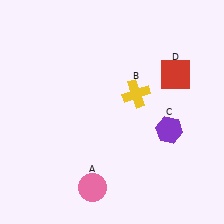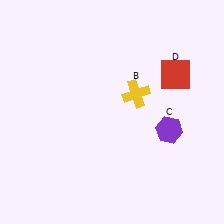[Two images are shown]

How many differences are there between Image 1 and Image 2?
There is 1 difference between the two images.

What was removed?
The pink circle (A) was removed in Image 2.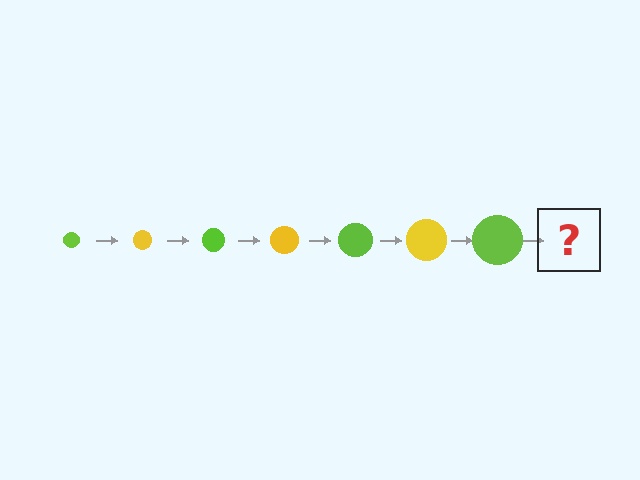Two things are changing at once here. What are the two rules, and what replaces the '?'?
The two rules are that the circle grows larger each step and the color cycles through lime and yellow. The '?' should be a yellow circle, larger than the previous one.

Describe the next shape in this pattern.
It should be a yellow circle, larger than the previous one.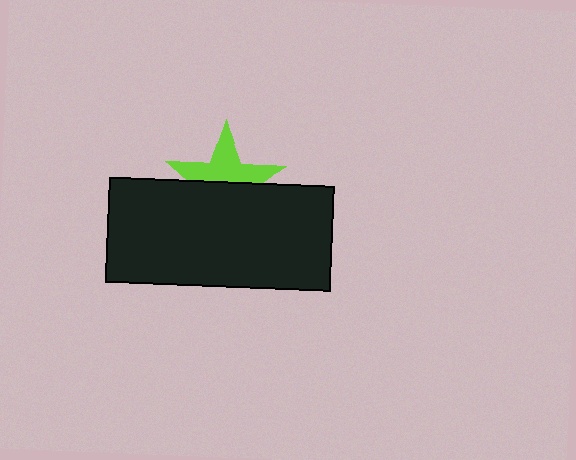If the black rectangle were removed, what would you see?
You would see the complete lime star.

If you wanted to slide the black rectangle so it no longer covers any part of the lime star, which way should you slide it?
Slide it down — that is the most direct way to separate the two shapes.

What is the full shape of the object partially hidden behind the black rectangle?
The partially hidden object is a lime star.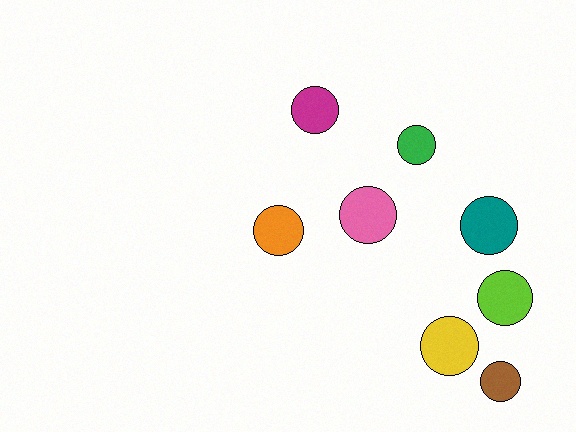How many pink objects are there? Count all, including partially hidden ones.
There is 1 pink object.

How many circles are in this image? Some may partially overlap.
There are 8 circles.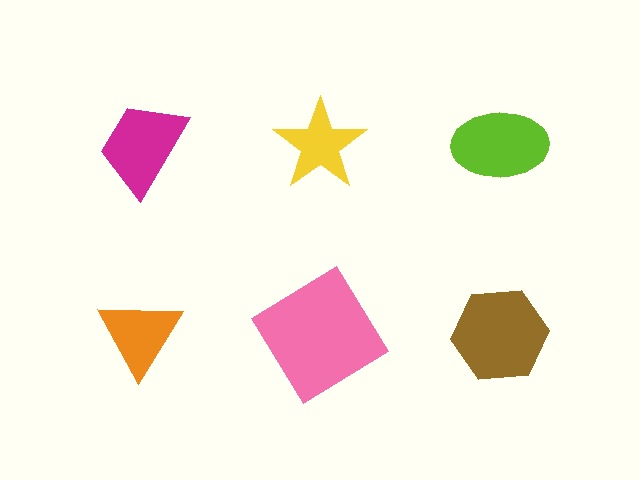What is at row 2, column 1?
An orange triangle.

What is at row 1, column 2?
A yellow star.